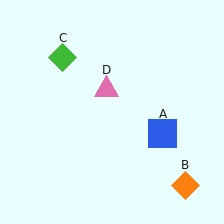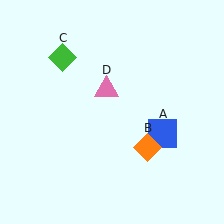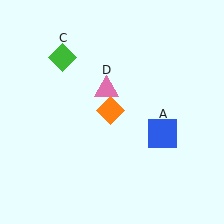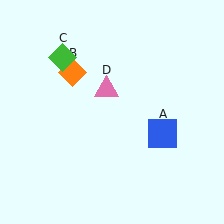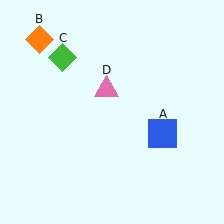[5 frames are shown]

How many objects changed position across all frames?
1 object changed position: orange diamond (object B).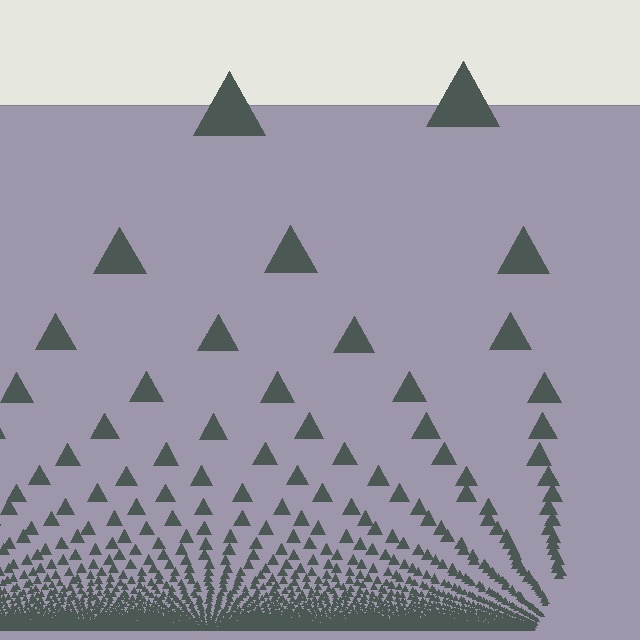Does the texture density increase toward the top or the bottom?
Density increases toward the bottom.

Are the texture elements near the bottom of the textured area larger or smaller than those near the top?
Smaller. The gradient is inverted — elements near the bottom are smaller and denser.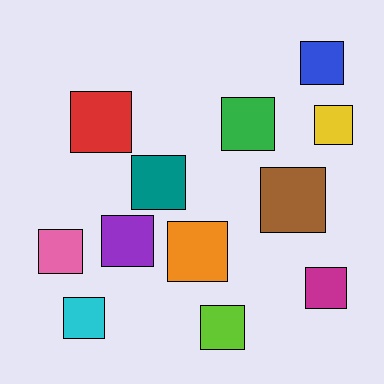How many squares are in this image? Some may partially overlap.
There are 12 squares.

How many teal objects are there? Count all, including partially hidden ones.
There is 1 teal object.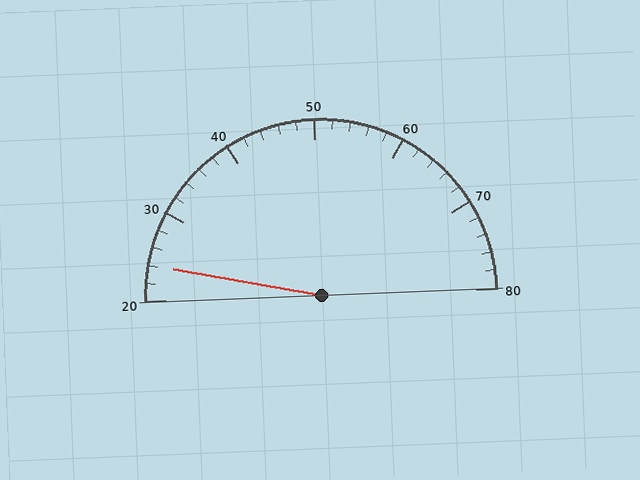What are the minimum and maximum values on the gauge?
The gauge ranges from 20 to 80.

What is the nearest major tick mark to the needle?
The nearest major tick mark is 20.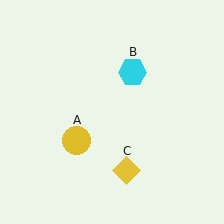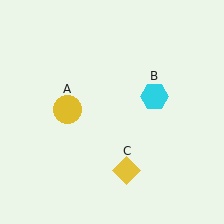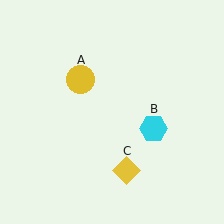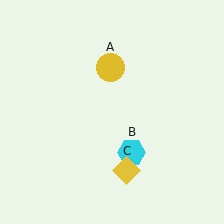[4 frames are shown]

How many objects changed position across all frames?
2 objects changed position: yellow circle (object A), cyan hexagon (object B).